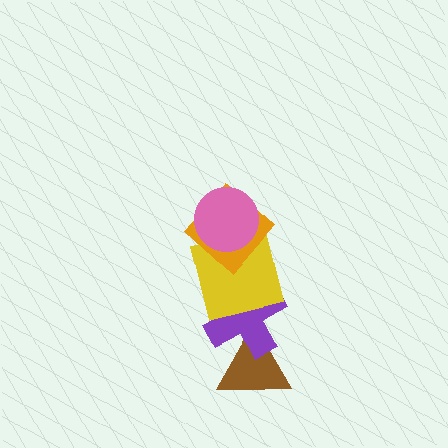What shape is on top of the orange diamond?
The pink circle is on top of the orange diamond.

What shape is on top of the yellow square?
The orange diamond is on top of the yellow square.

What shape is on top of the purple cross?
The yellow square is on top of the purple cross.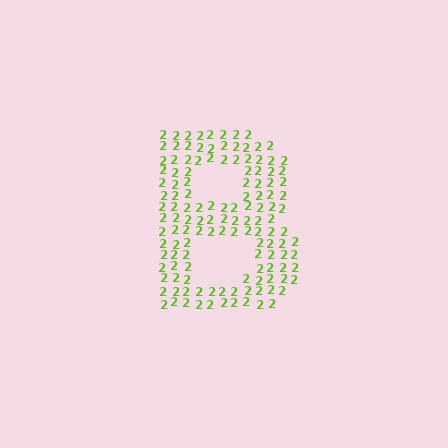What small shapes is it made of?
It is made of small digit 2's.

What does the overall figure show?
The overall figure shows the letter B.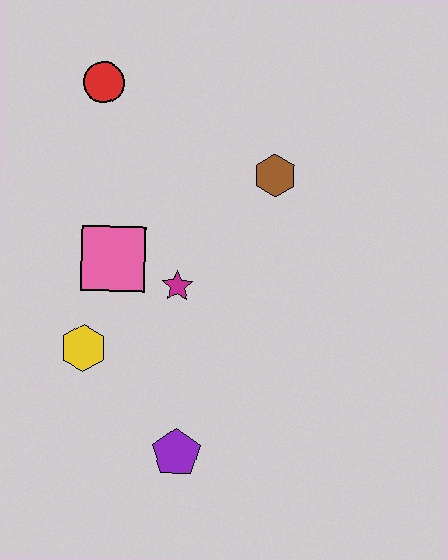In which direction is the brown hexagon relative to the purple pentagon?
The brown hexagon is above the purple pentagon.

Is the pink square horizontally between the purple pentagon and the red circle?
Yes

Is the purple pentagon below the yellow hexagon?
Yes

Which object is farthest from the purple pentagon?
The red circle is farthest from the purple pentagon.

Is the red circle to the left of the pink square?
Yes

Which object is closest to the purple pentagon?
The yellow hexagon is closest to the purple pentagon.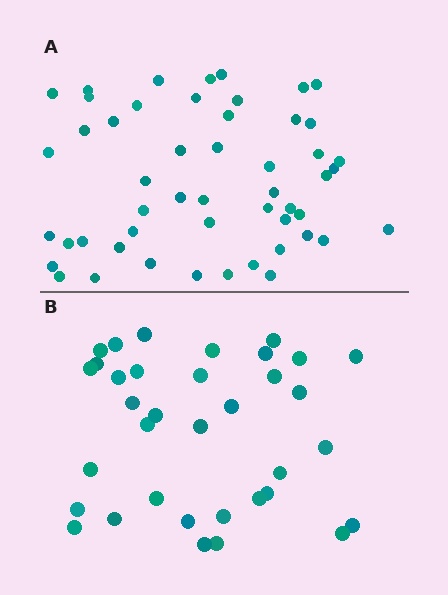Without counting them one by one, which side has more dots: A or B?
Region A (the top region) has more dots.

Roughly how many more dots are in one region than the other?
Region A has approximately 15 more dots than region B.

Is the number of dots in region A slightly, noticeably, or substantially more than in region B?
Region A has substantially more. The ratio is roughly 1.5 to 1.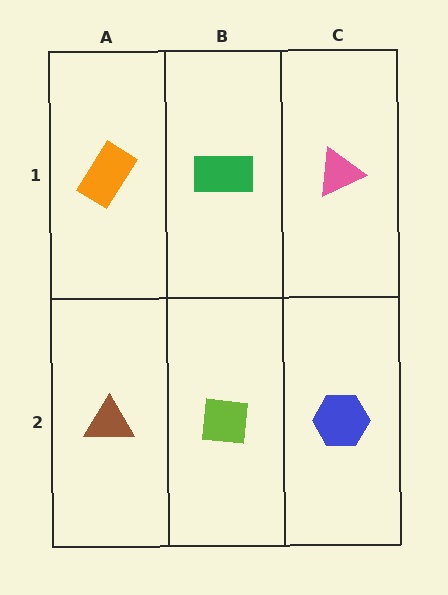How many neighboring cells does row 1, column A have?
2.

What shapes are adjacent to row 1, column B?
A lime square (row 2, column B), an orange rectangle (row 1, column A), a pink triangle (row 1, column C).